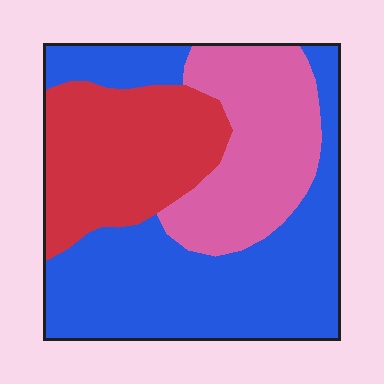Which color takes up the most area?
Blue, at roughly 50%.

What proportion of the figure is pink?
Pink covers around 25% of the figure.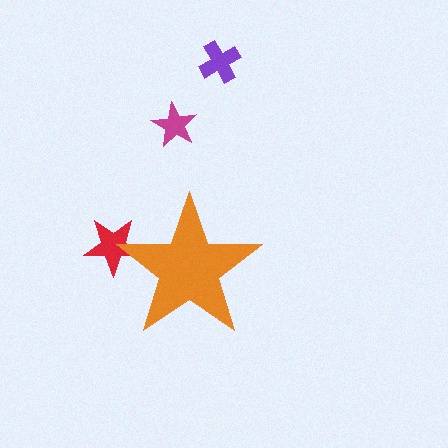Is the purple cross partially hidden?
No, the purple cross is fully visible.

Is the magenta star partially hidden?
No, the magenta star is fully visible.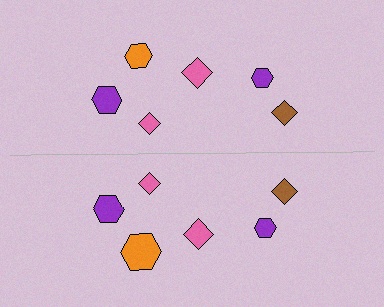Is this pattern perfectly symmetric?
No, the pattern is not perfectly symmetric. The orange hexagon on the bottom side has a different size than its mirror counterpart.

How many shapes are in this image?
There are 12 shapes in this image.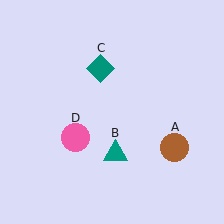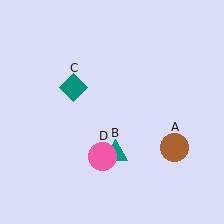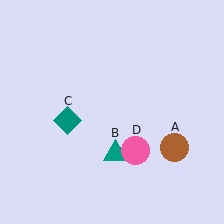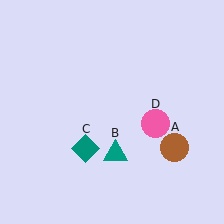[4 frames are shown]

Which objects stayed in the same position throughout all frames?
Brown circle (object A) and teal triangle (object B) remained stationary.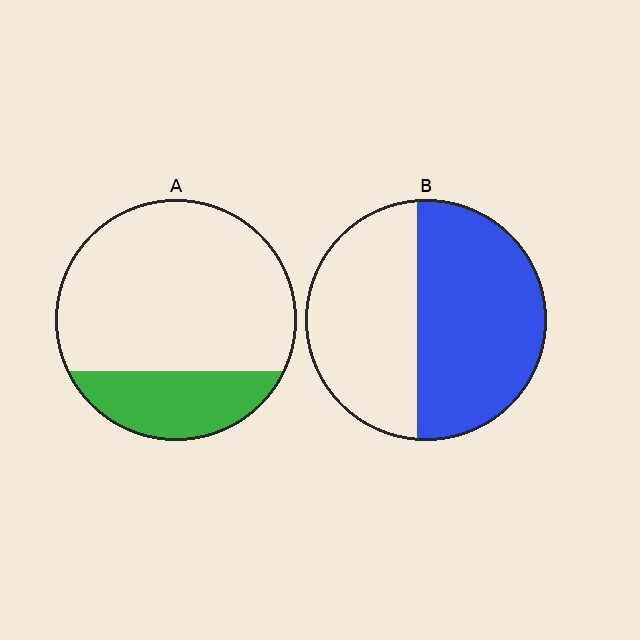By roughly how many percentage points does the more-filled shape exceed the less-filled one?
By roughly 30 percentage points (B over A).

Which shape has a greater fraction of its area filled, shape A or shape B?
Shape B.